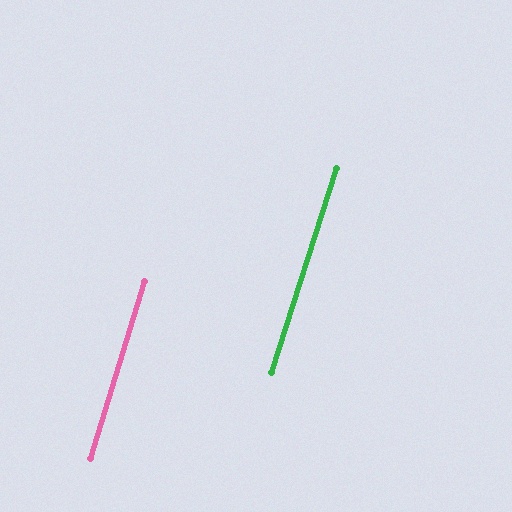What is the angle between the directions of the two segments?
Approximately 0 degrees.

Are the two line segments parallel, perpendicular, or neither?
Parallel — their directions differ by only 0.4°.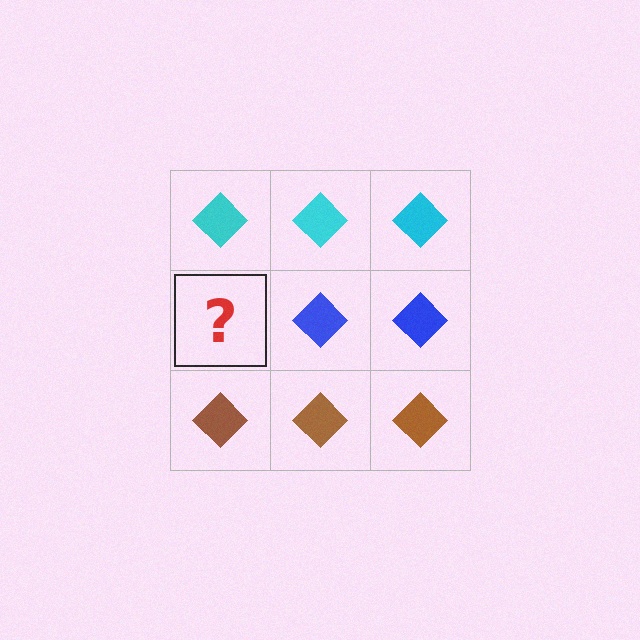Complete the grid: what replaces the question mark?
The question mark should be replaced with a blue diamond.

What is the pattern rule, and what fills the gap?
The rule is that each row has a consistent color. The gap should be filled with a blue diamond.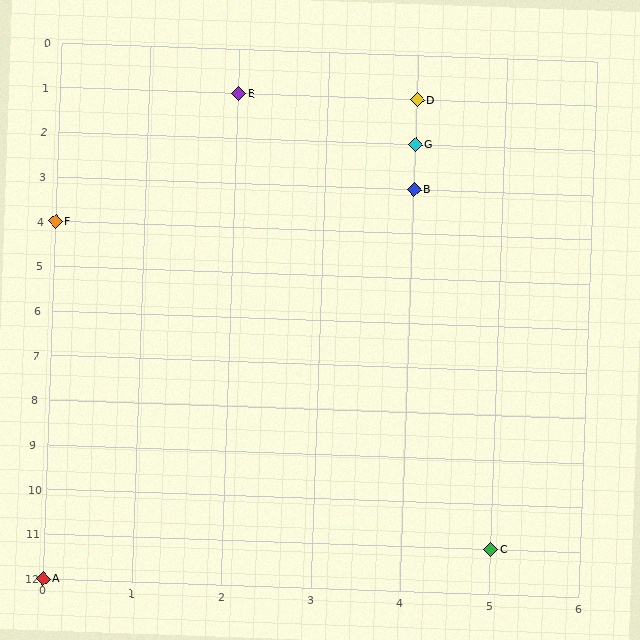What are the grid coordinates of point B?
Point B is at grid coordinates (4, 3).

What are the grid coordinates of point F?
Point F is at grid coordinates (0, 4).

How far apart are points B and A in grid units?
Points B and A are 4 columns and 9 rows apart (about 9.8 grid units diagonally).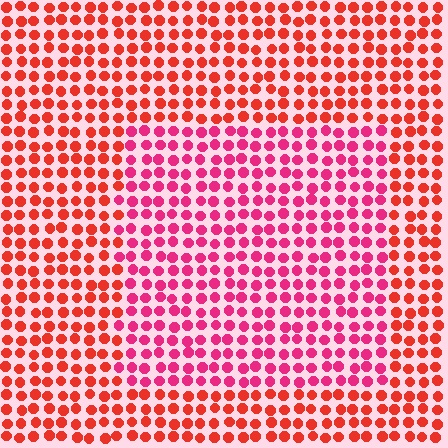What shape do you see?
I see a rectangle.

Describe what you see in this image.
The image is filled with small red elements in a uniform arrangement. A rectangle-shaped region is visible where the elements are tinted to a slightly different hue, forming a subtle color boundary.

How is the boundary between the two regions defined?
The boundary is defined purely by a slight shift in hue (about 31 degrees). Spacing, size, and orientation are identical on both sides.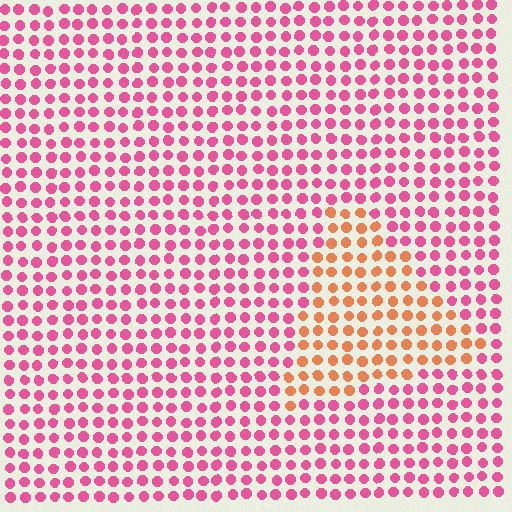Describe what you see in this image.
The image is filled with small pink elements in a uniform arrangement. A triangle-shaped region is visible where the elements are tinted to a slightly different hue, forming a subtle color boundary.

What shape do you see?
I see a triangle.